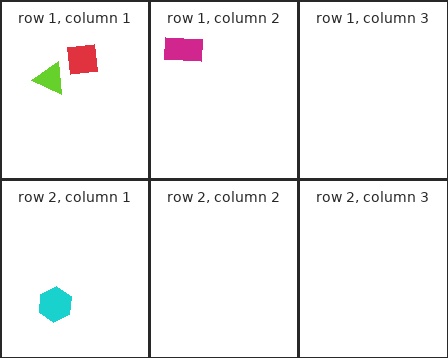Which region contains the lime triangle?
The row 1, column 1 region.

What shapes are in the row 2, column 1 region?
The cyan hexagon.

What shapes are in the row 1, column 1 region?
The lime triangle, the red square.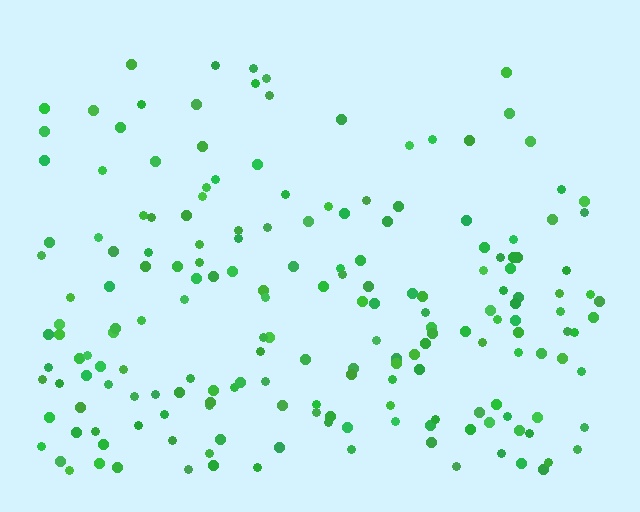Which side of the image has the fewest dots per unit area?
The top.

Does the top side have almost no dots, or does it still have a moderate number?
Still a moderate number, just noticeably fewer than the bottom.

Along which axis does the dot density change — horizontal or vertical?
Vertical.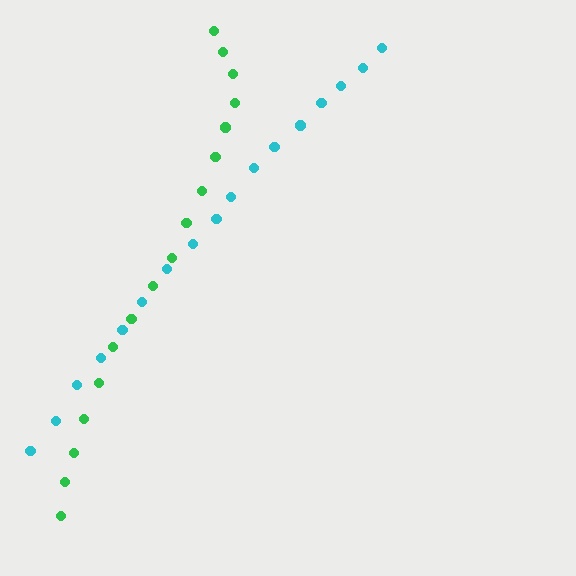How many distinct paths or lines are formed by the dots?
There are 2 distinct paths.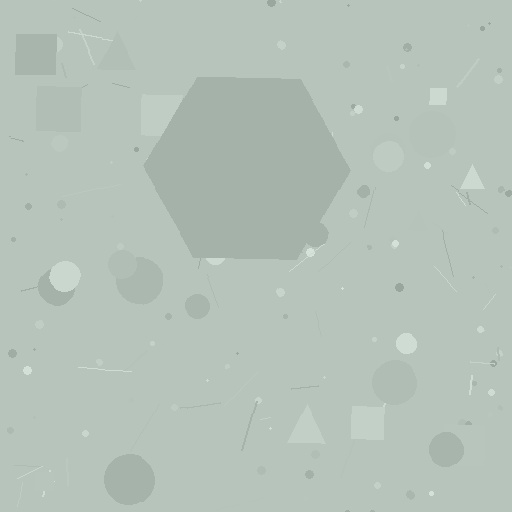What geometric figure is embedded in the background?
A hexagon is embedded in the background.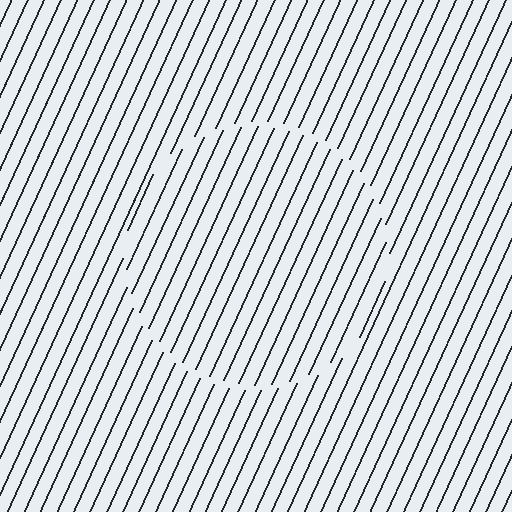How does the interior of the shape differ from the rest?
The interior of the shape contains the same grating, shifted by half a period — the contour is defined by the phase discontinuity where line-ends from the inner and outer gratings abut.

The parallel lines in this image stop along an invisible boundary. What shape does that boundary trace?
An illusory circle. The interior of the shape contains the same grating, shifted by half a period — the contour is defined by the phase discontinuity where line-ends from the inner and outer gratings abut.